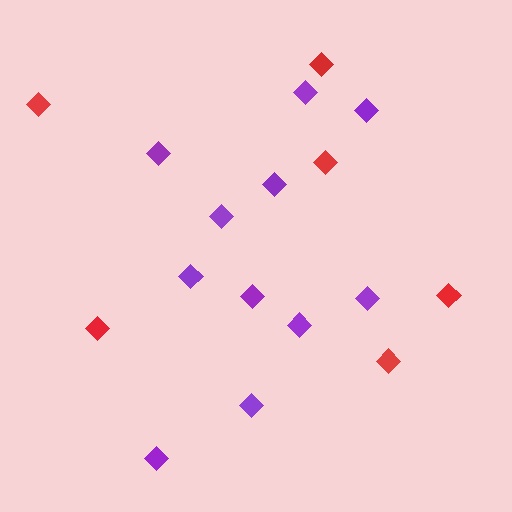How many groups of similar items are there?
There are 2 groups: one group of red diamonds (6) and one group of purple diamonds (11).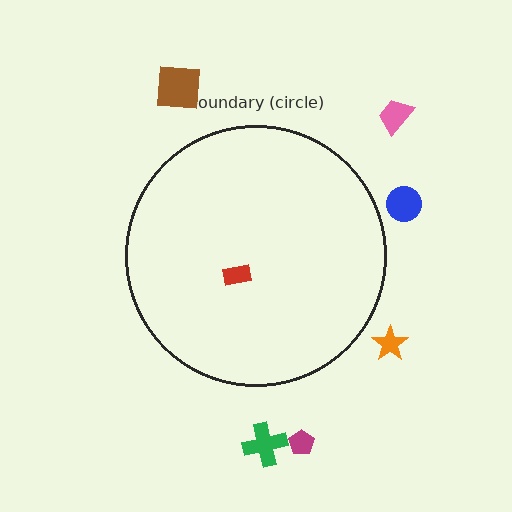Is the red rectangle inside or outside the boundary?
Inside.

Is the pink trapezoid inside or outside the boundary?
Outside.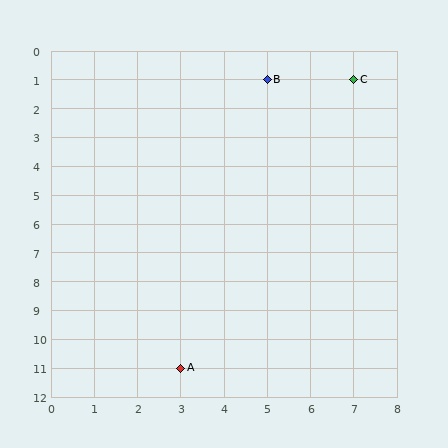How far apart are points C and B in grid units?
Points C and B are 2 columns apart.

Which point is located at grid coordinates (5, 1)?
Point B is at (5, 1).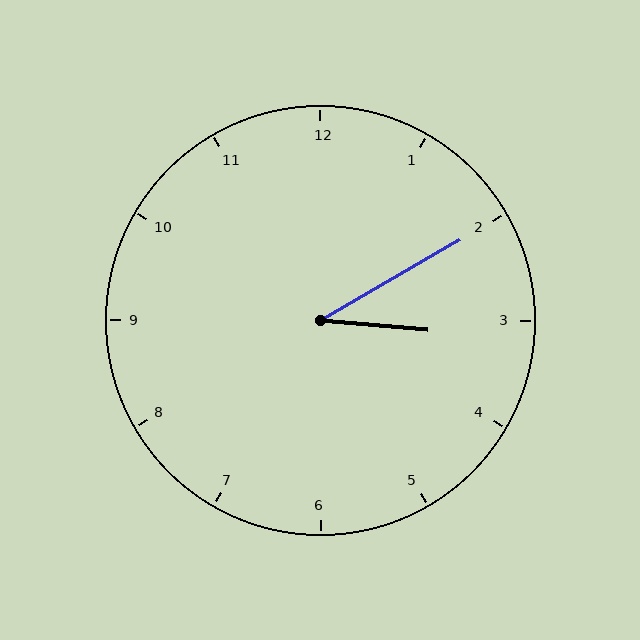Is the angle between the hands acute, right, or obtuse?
It is acute.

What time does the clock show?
3:10.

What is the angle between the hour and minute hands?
Approximately 35 degrees.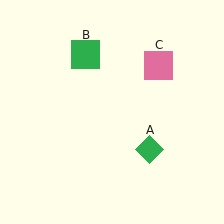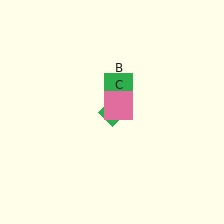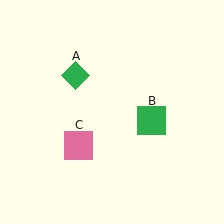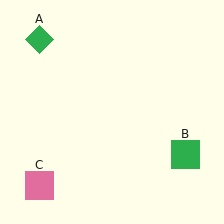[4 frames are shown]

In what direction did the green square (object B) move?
The green square (object B) moved down and to the right.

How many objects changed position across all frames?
3 objects changed position: green diamond (object A), green square (object B), pink square (object C).